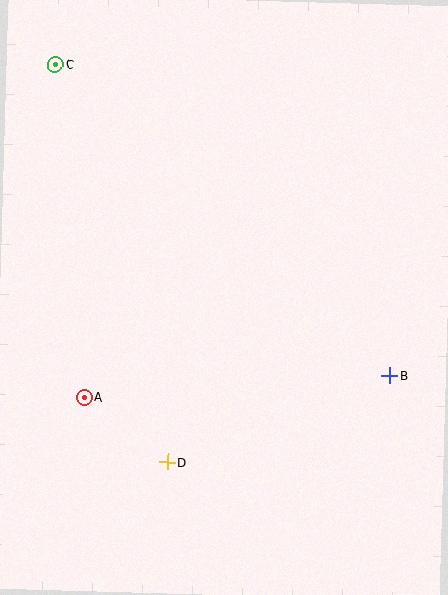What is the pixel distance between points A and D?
The distance between A and D is 105 pixels.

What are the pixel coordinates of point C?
Point C is at (55, 64).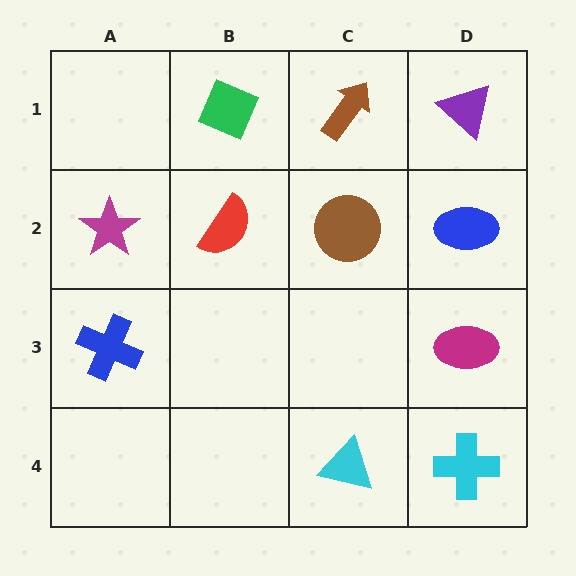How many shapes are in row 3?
2 shapes.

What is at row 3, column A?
A blue cross.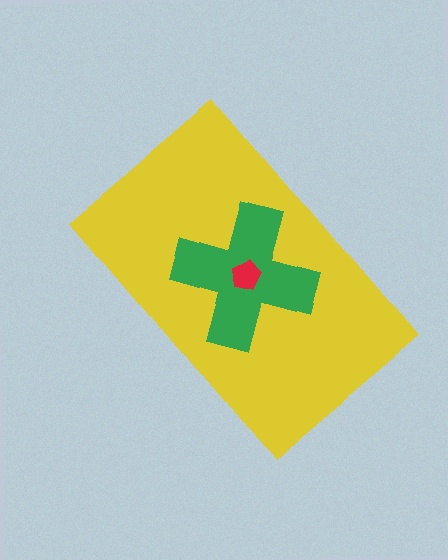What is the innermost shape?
The red pentagon.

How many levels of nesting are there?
3.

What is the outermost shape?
The yellow rectangle.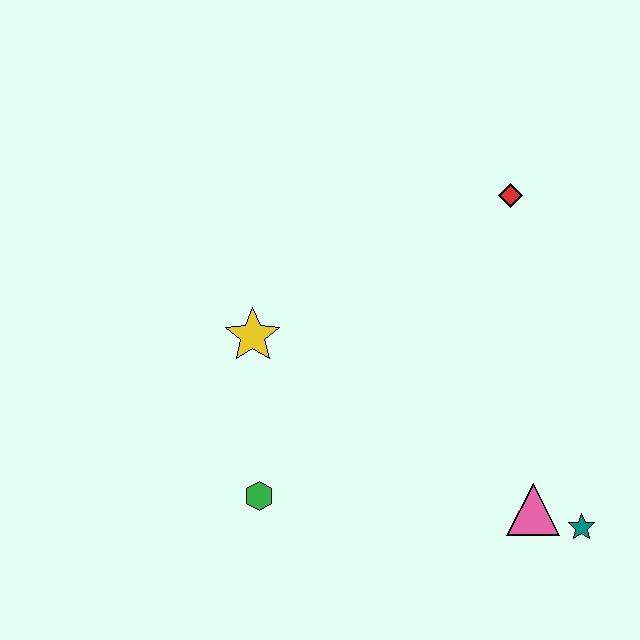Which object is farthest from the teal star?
The yellow star is farthest from the teal star.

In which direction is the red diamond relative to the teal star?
The red diamond is above the teal star.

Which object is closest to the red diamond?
The yellow star is closest to the red diamond.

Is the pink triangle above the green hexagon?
No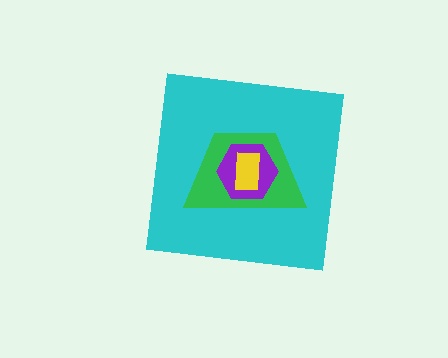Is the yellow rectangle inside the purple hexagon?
Yes.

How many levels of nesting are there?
4.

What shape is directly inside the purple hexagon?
The yellow rectangle.